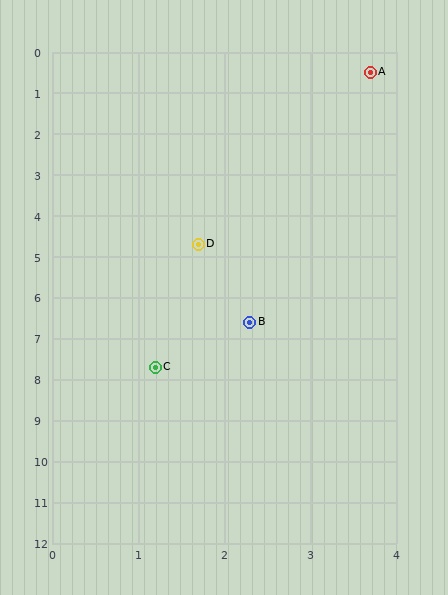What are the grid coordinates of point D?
Point D is at approximately (1.7, 4.7).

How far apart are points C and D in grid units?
Points C and D are about 3.0 grid units apart.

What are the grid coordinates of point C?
Point C is at approximately (1.2, 7.7).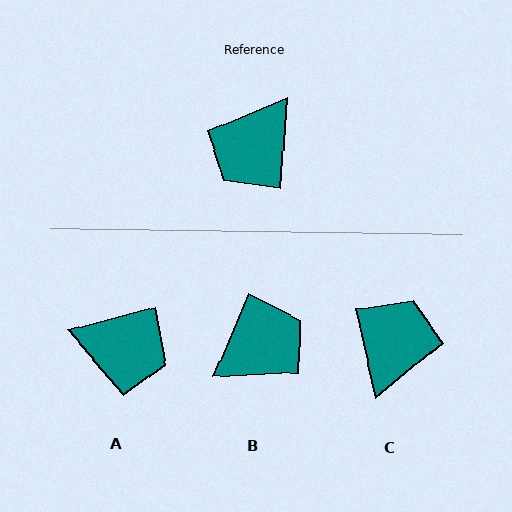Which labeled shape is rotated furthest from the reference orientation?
C, about 163 degrees away.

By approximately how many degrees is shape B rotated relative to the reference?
Approximately 161 degrees counter-clockwise.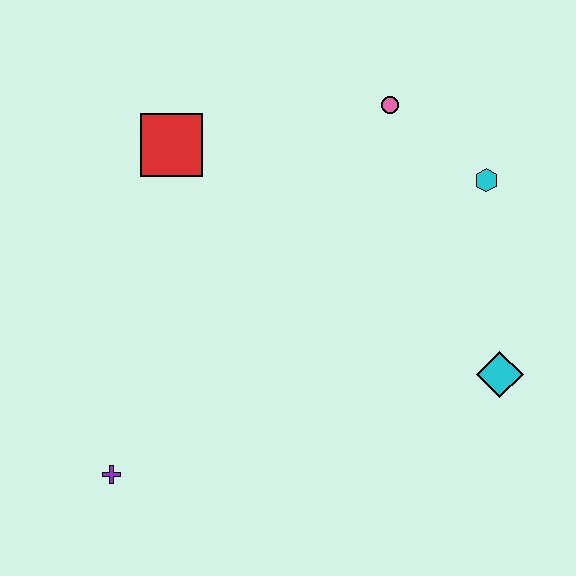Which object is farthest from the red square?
The cyan diamond is farthest from the red square.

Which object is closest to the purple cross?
The red square is closest to the purple cross.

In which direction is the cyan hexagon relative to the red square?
The cyan hexagon is to the right of the red square.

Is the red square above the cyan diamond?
Yes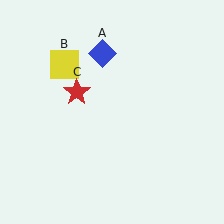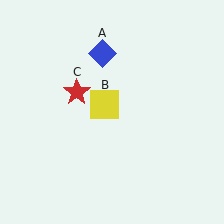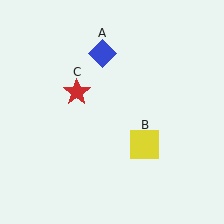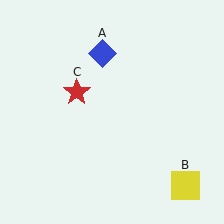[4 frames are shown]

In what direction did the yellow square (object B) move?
The yellow square (object B) moved down and to the right.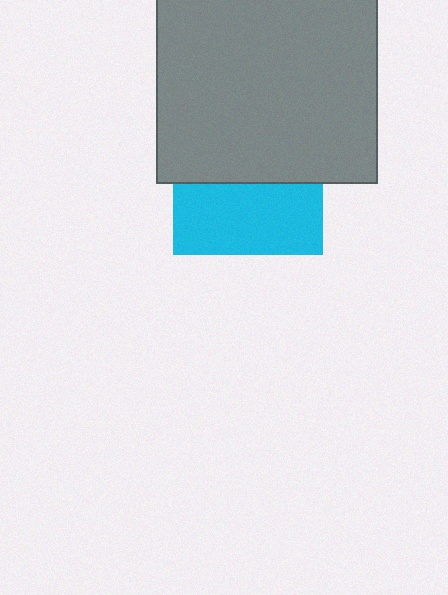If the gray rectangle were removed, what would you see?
You would see the complete cyan square.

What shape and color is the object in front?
The object in front is a gray rectangle.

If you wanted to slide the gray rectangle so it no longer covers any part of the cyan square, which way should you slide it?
Slide it up — that is the most direct way to separate the two shapes.